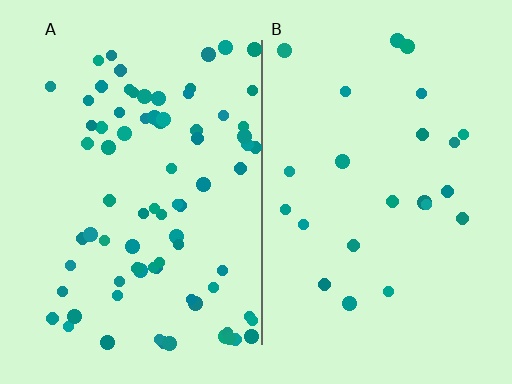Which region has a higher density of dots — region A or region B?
A (the left).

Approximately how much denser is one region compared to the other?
Approximately 3.4× — region A over region B.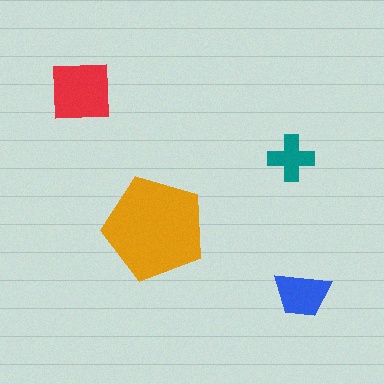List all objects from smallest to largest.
The teal cross, the blue trapezoid, the red square, the orange pentagon.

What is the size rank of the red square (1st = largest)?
2nd.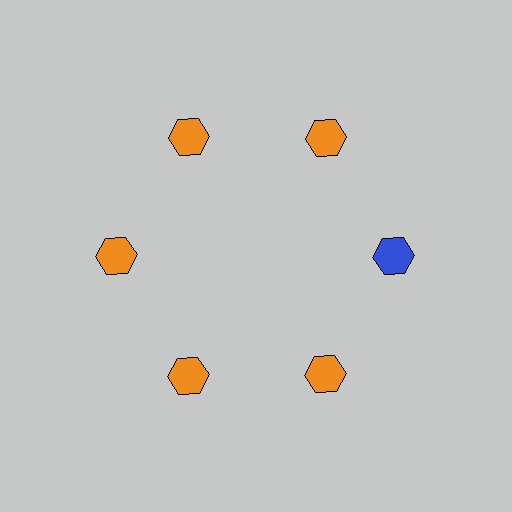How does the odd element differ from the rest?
It has a different color: blue instead of orange.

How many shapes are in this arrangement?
There are 6 shapes arranged in a ring pattern.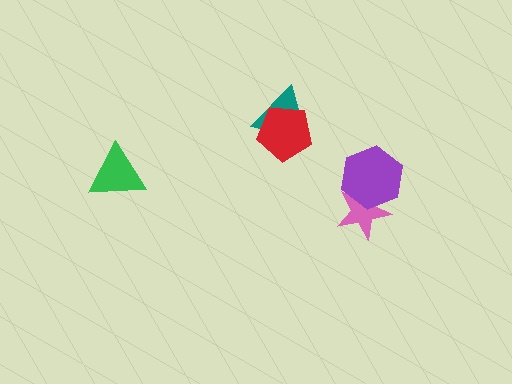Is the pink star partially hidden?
Yes, it is partially covered by another shape.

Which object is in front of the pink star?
The purple hexagon is in front of the pink star.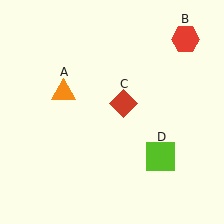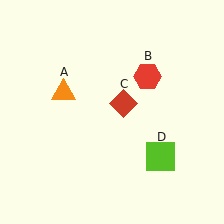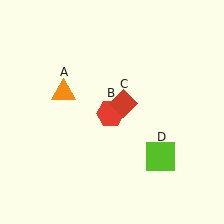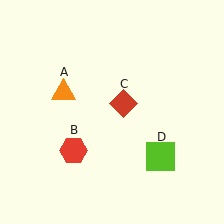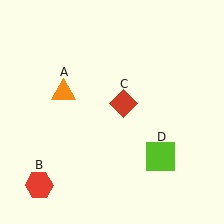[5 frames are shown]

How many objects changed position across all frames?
1 object changed position: red hexagon (object B).